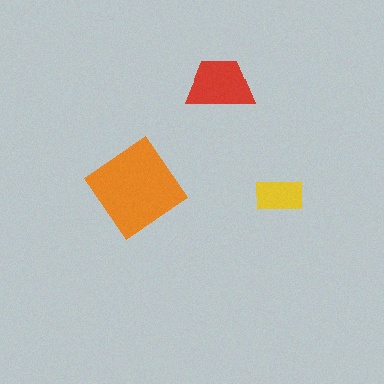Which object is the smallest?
The yellow rectangle.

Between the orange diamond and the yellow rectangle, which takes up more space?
The orange diamond.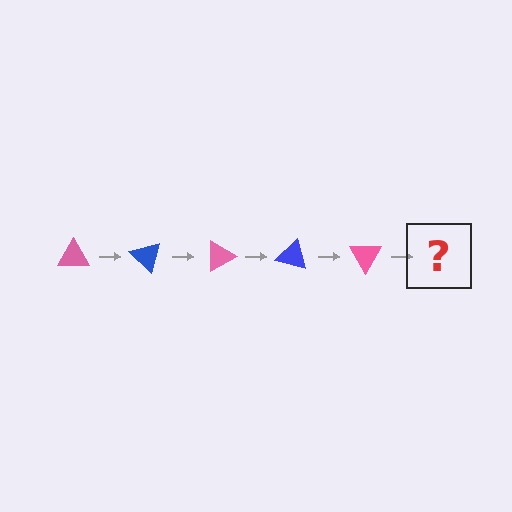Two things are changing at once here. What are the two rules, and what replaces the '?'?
The two rules are that it rotates 45 degrees each step and the color cycles through pink and blue. The '?' should be a blue triangle, rotated 225 degrees from the start.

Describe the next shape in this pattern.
It should be a blue triangle, rotated 225 degrees from the start.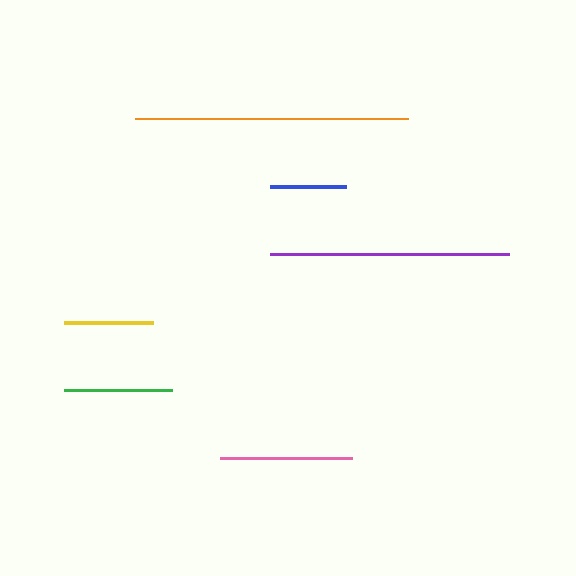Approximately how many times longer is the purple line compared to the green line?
The purple line is approximately 2.2 times the length of the green line.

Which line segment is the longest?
The orange line is the longest at approximately 273 pixels.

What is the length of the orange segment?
The orange segment is approximately 273 pixels long.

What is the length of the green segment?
The green segment is approximately 107 pixels long.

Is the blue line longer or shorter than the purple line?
The purple line is longer than the blue line.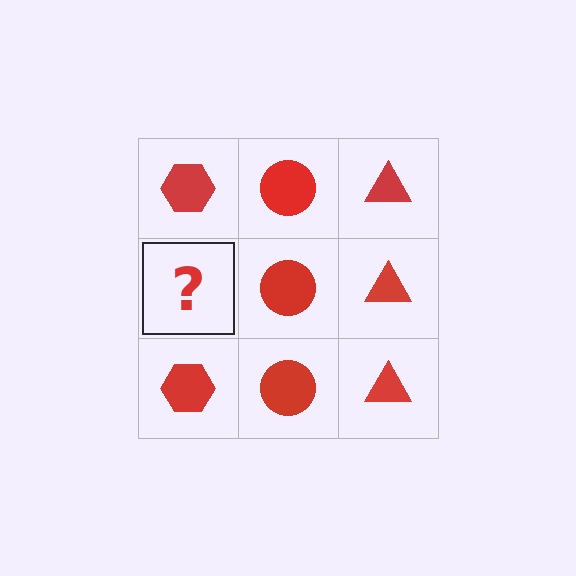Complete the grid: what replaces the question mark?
The question mark should be replaced with a red hexagon.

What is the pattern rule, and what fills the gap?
The rule is that each column has a consistent shape. The gap should be filled with a red hexagon.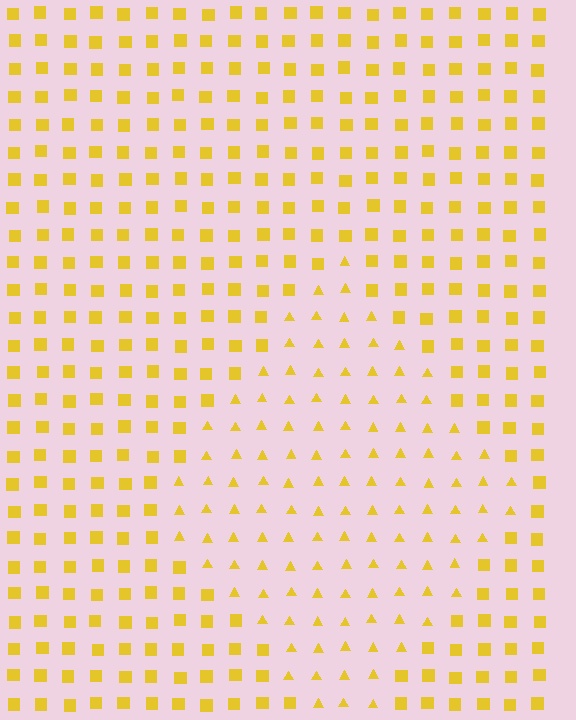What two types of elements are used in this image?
The image uses triangles inside the diamond region and squares outside it.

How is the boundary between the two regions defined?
The boundary is defined by a change in element shape: triangles inside vs. squares outside. All elements share the same color and spacing.